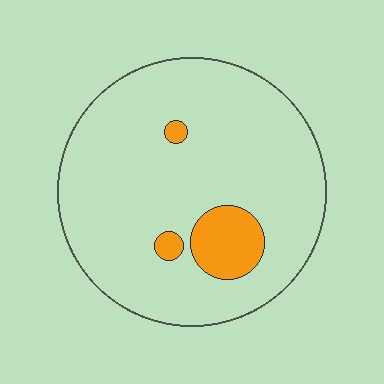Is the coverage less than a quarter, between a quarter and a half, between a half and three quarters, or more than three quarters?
Less than a quarter.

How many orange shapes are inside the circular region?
3.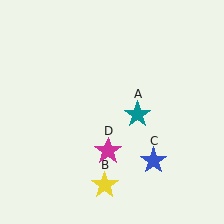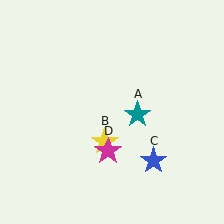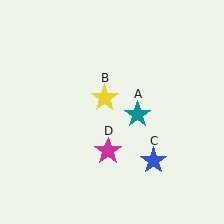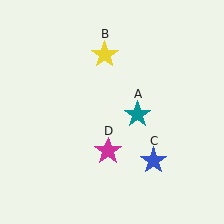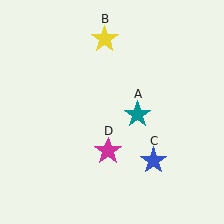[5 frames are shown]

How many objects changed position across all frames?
1 object changed position: yellow star (object B).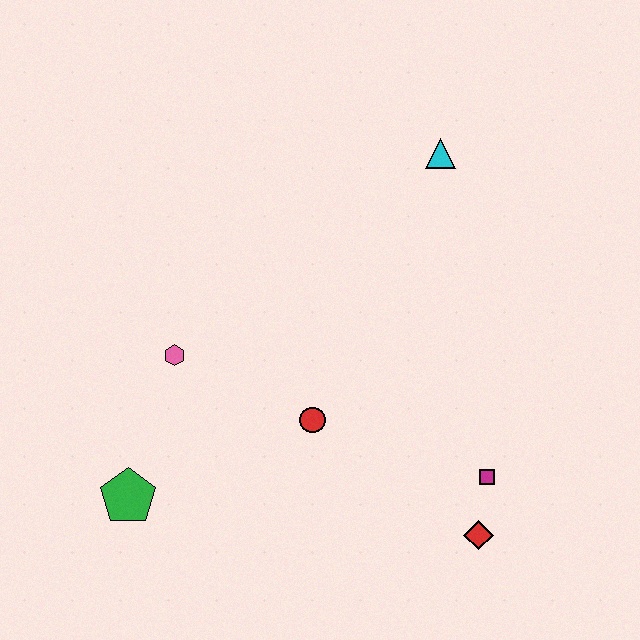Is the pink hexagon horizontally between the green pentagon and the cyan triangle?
Yes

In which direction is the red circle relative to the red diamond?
The red circle is to the left of the red diamond.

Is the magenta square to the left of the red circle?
No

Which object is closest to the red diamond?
The magenta square is closest to the red diamond.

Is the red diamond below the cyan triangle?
Yes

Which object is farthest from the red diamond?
The cyan triangle is farthest from the red diamond.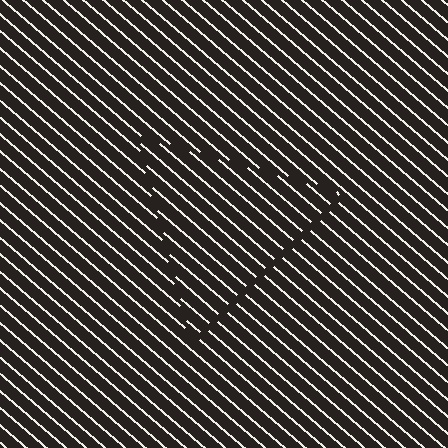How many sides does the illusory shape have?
3 sides — the line-ends trace a triangle.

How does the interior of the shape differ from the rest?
The interior of the shape contains the same grating, shifted by half a period — the contour is defined by the phase discontinuity where line-ends from the inner and outer gratings abut.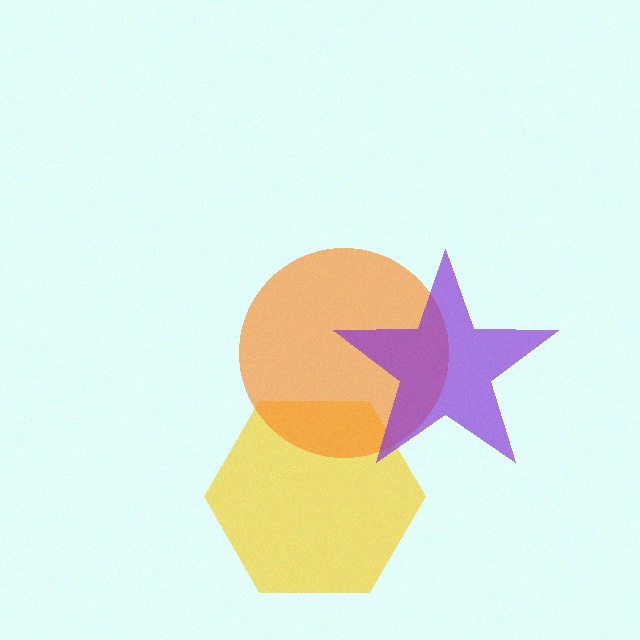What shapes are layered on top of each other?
The layered shapes are: a yellow hexagon, an orange circle, a purple star.